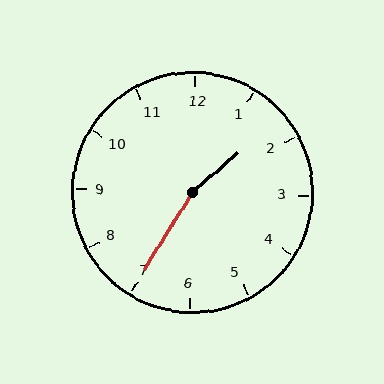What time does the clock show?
1:35.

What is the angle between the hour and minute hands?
Approximately 162 degrees.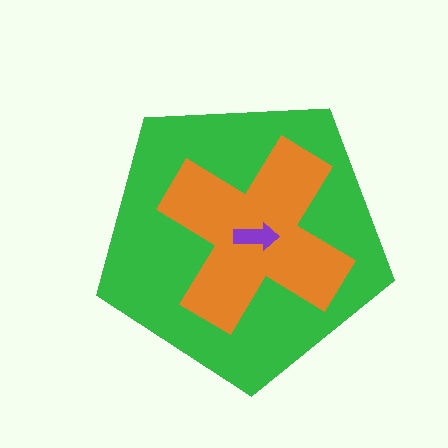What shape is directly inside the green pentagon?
The orange cross.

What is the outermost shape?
The green pentagon.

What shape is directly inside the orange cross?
The purple arrow.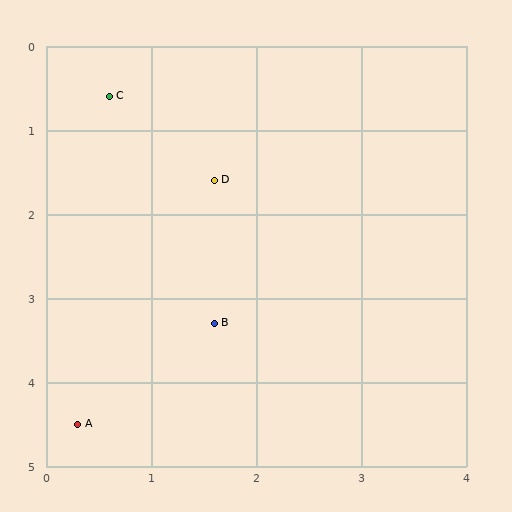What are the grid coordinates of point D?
Point D is at approximately (1.6, 1.6).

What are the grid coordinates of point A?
Point A is at approximately (0.3, 4.5).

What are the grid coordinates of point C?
Point C is at approximately (0.6, 0.6).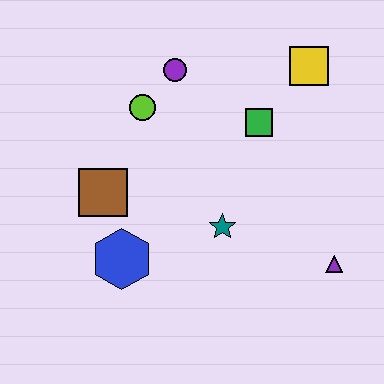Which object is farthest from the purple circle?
The purple triangle is farthest from the purple circle.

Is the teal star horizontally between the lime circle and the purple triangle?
Yes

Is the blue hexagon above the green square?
No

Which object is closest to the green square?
The yellow square is closest to the green square.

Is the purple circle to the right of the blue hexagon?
Yes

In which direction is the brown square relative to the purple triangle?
The brown square is to the left of the purple triangle.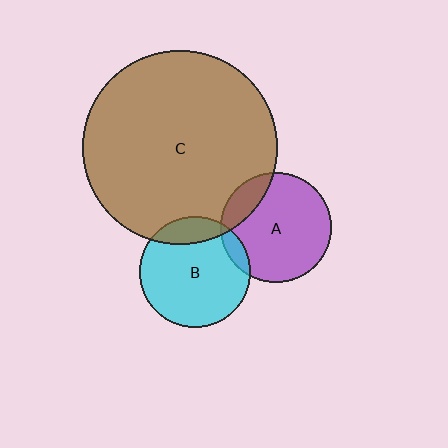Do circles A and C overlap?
Yes.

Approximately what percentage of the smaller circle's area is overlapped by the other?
Approximately 15%.